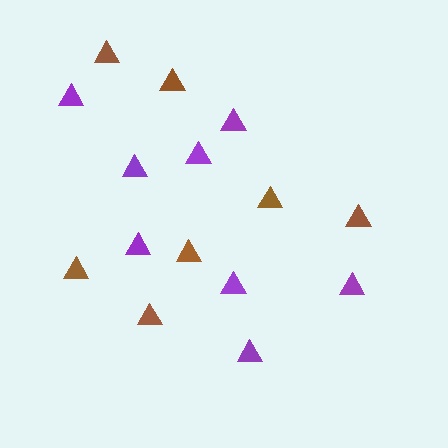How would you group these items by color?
There are 2 groups: one group of brown triangles (7) and one group of purple triangles (8).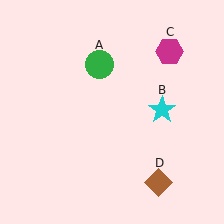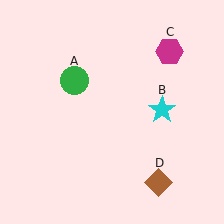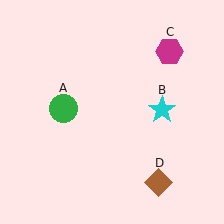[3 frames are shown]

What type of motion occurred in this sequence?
The green circle (object A) rotated counterclockwise around the center of the scene.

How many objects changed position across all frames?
1 object changed position: green circle (object A).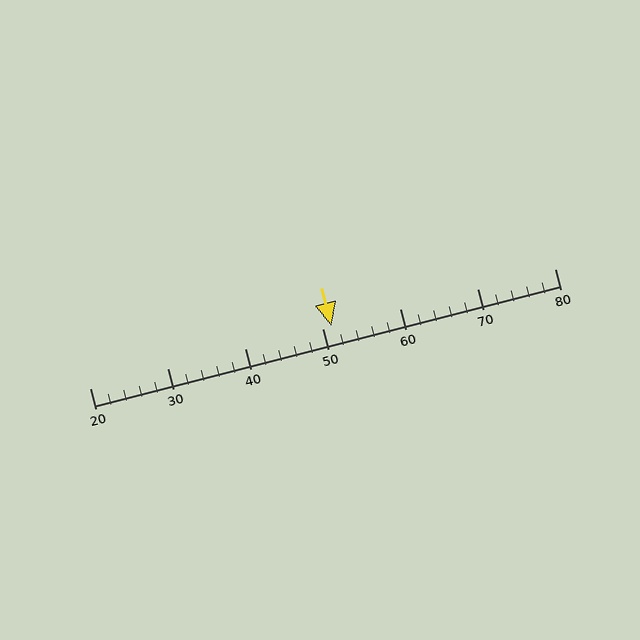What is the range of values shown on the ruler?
The ruler shows values from 20 to 80.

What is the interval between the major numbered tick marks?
The major tick marks are spaced 10 units apart.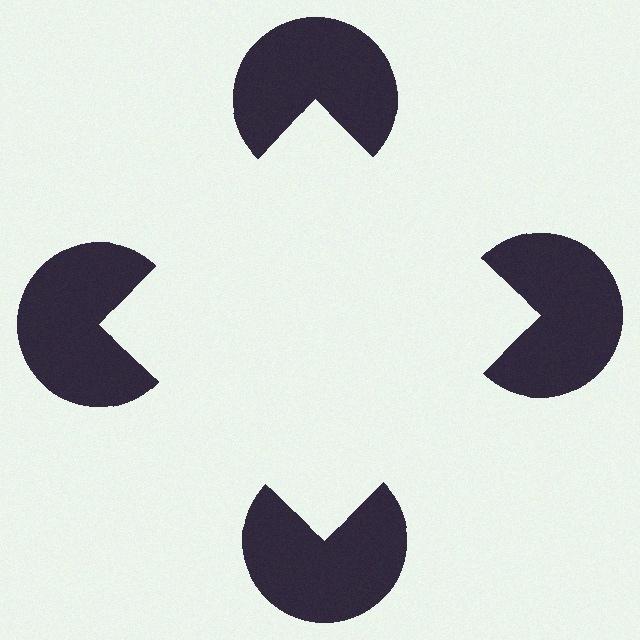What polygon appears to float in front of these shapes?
An illusory square — its edges are inferred from the aligned wedge cuts in the pac-man discs, not physically drawn.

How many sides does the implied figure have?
4 sides.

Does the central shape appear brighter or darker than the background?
It typically appears slightly brighter than the background, even though no actual brightness change is drawn.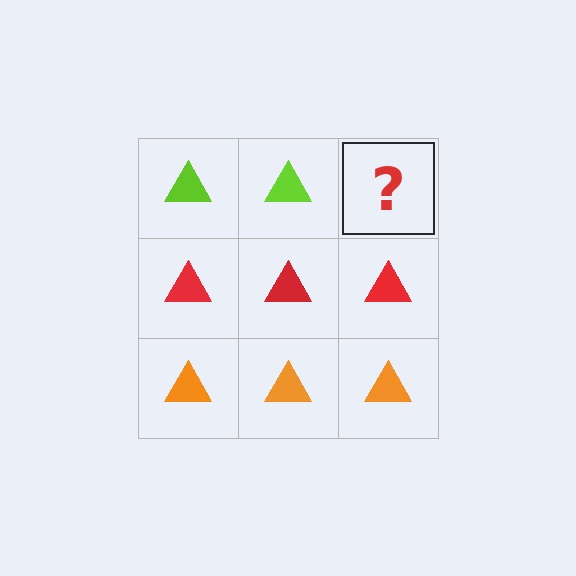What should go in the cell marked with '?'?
The missing cell should contain a lime triangle.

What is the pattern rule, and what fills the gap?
The rule is that each row has a consistent color. The gap should be filled with a lime triangle.